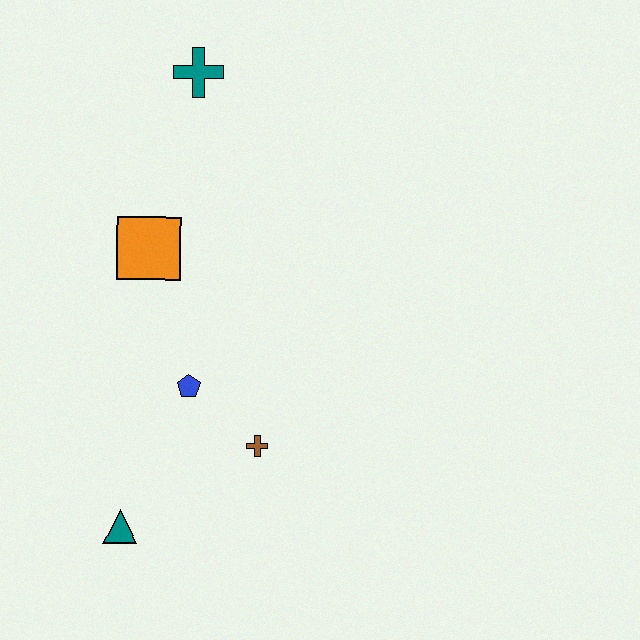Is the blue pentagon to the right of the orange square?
Yes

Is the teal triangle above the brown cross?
No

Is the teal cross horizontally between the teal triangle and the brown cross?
Yes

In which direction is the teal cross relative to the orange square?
The teal cross is above the orange square.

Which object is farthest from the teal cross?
The teal triangle is farthest from the teal cross.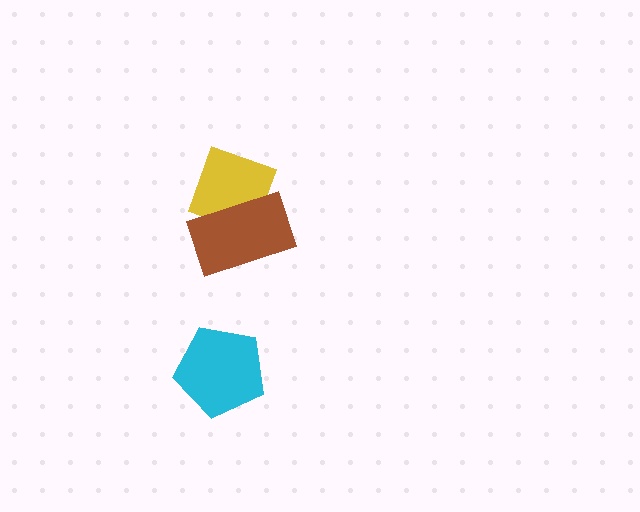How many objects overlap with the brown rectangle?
1 object overlaps with the brown rectangle.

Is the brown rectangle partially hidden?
No, no other shape covers it.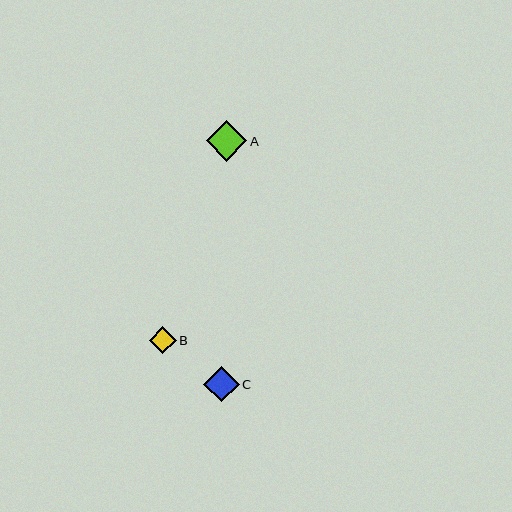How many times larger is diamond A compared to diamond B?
Diamond A is approximately 1.5 times the size of diamond B.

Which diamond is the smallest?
Diamond B is the smallest with a size of approximately 27 pixels.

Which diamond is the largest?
Diamond A is the largest with a size of approximately 40 pixels.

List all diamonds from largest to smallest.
From largest to smallest: A, C, B.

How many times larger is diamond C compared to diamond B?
Diamond C is approximately 1.3 times the size of diamond B.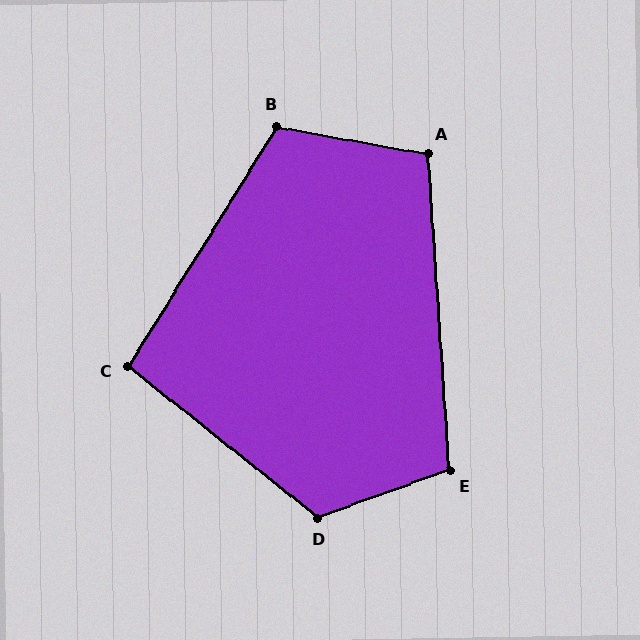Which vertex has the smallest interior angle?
C, at approximately 97 degrees.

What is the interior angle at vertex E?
Approximately 106 degrees (obtuse).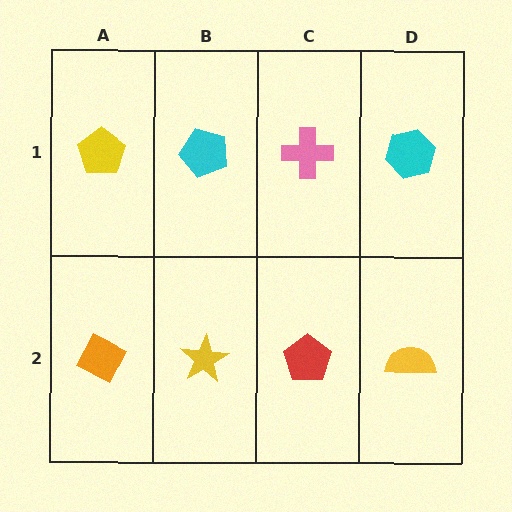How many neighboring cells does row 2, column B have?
3.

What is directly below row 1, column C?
A red pentagon.